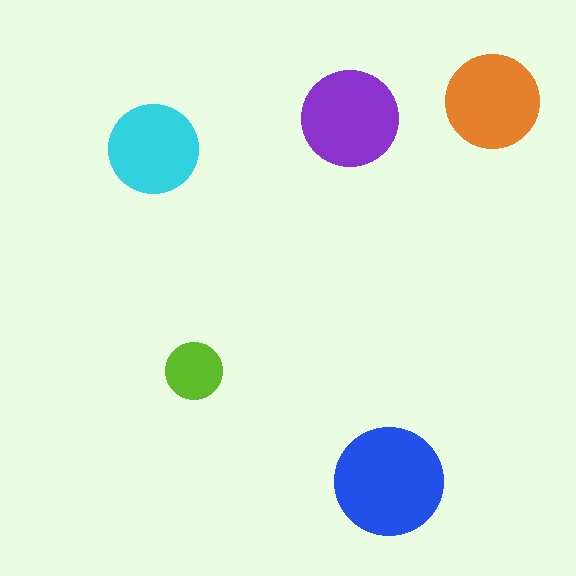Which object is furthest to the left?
The cyan circle is leftmost.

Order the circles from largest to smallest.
the blue one, the purple one, the orange one, the cyan one, the lime one.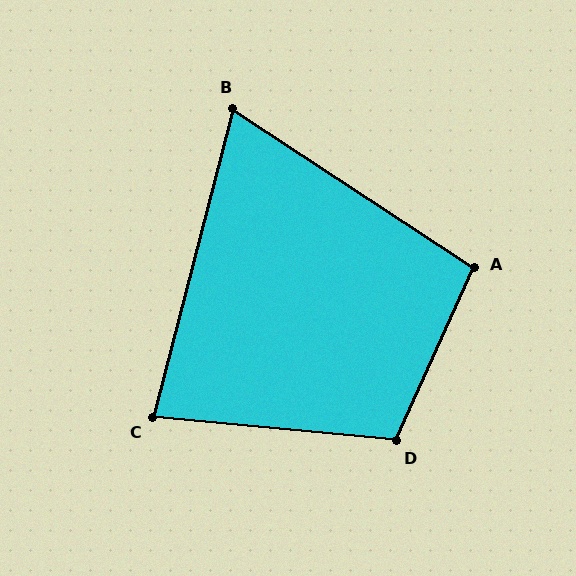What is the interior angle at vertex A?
Approximately 99 degrees (obtuse).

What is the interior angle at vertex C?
Approximately 81 degrees (acute).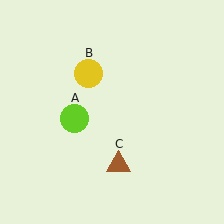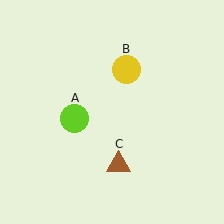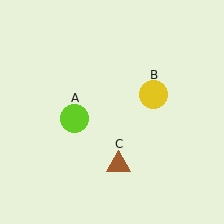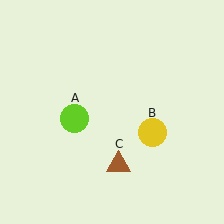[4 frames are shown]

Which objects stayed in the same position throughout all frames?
Lime circle (object A) and brown triangle (object C) remained stationary.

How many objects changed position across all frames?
1 object changed position: yellow circle (object B).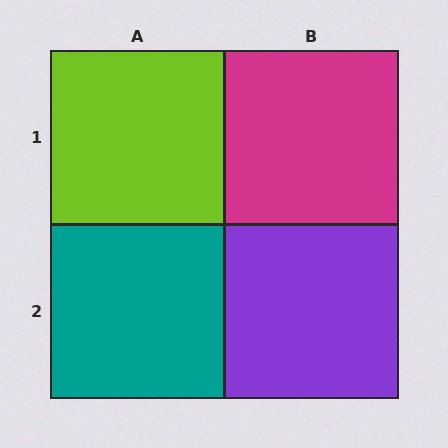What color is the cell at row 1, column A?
Lime.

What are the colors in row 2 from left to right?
Teal, purple.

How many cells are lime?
1 cell is lime.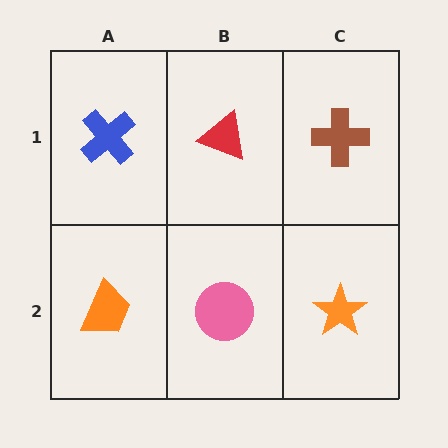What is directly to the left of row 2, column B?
An orange trapezoid.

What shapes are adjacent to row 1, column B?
A pink circle (row 2, column B), a blue cross (row 1, column A), a brown cross (row 1, column C).